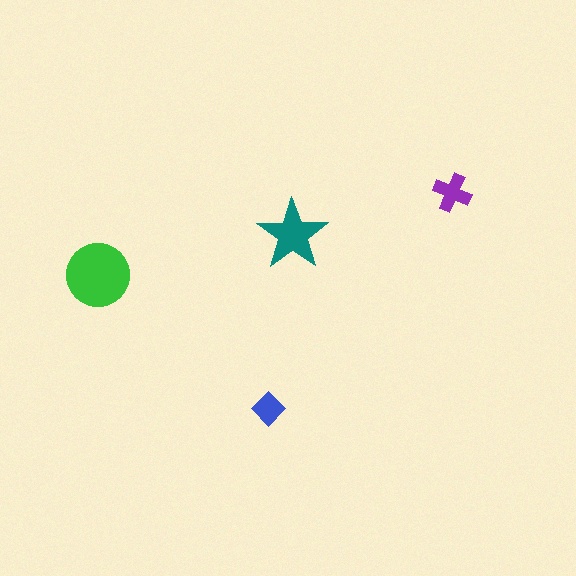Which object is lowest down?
The blue diamond is bottommost.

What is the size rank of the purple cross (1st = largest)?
3rd.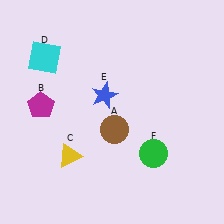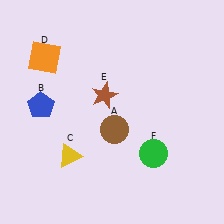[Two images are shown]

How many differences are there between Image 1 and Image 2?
There are 3 differences between the two images.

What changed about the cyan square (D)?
In Image 1, D is cyan. In Image 2, it changed to orange.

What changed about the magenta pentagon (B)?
In Image 1, B is magenta. In Image 2, it changed to blue.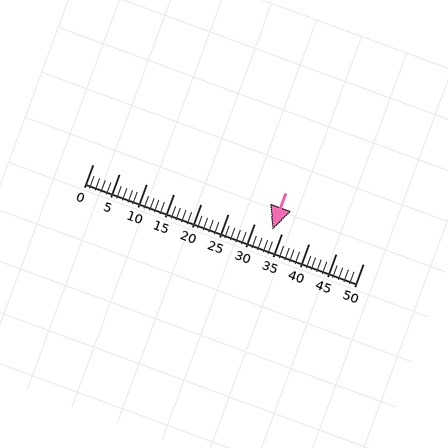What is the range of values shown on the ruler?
The ruler shows values from 0 to 50.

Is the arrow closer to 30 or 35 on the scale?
The arrow is closer to 35.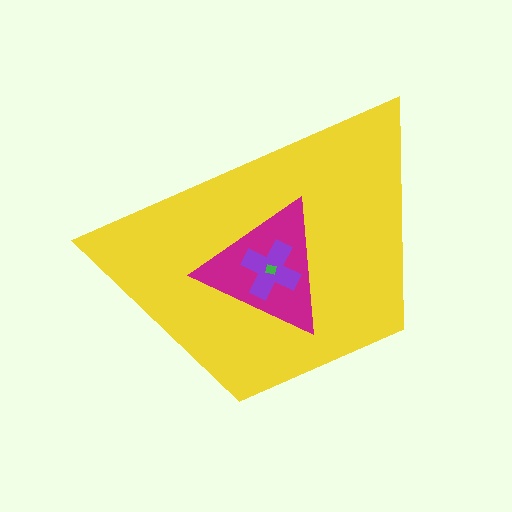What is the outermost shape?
The yellow trapezoid.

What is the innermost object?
The green square.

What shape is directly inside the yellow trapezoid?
The magenta triangle.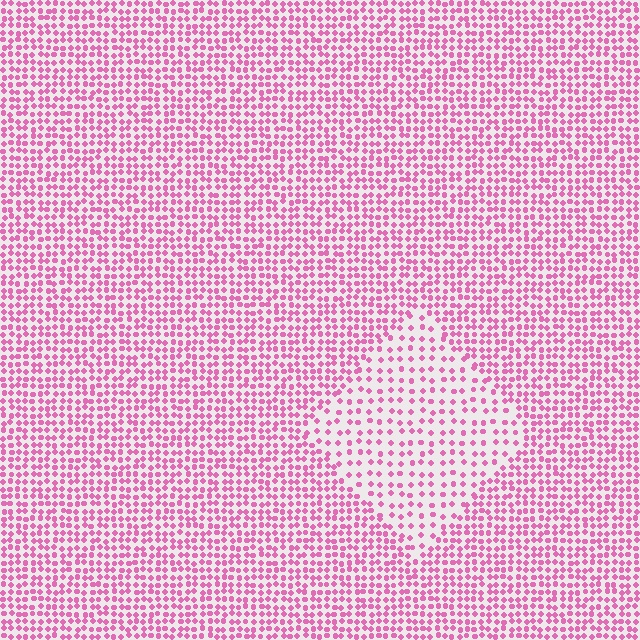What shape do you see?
I see a diamond.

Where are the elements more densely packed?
The elements are more densely packed outside the diamond boundary.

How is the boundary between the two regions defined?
The boundary is defined by a change in element density (approximately 2.0x ratio). All elements are the same color, size, and shape.